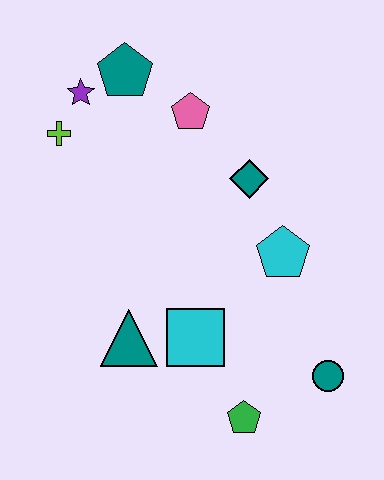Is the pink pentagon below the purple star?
Yes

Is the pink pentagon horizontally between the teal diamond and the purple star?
Yes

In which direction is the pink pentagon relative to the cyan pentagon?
The pink pentagon is above the cyan pentagon.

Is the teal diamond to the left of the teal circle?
Yes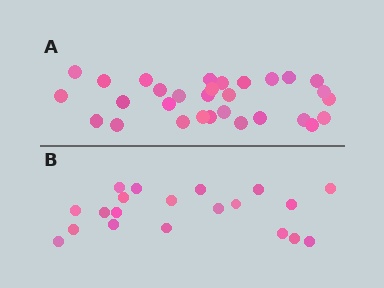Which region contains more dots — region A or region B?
Region A (the top region) has more dots.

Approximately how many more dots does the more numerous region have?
Region A has roughly 10 or so more dots than region B.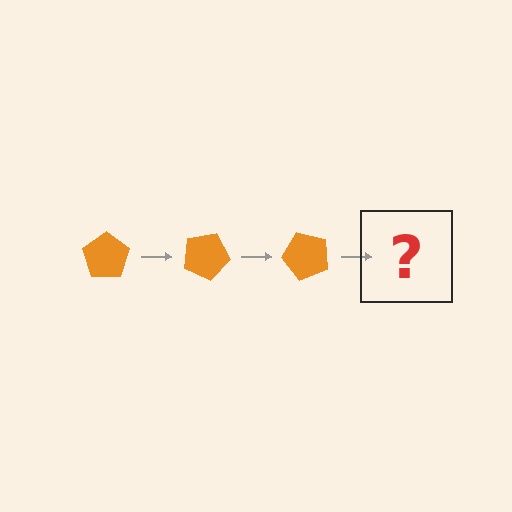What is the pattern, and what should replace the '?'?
The pattern is that the pentagon rotates 25 degrees each step. The '?' should be an orange pentagon rotated 75 degrees.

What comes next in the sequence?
The next element should be an orange pentagon rotated 75 degrees.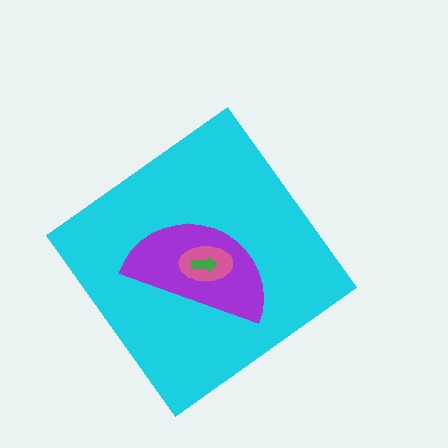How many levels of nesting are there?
4.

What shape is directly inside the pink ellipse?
The green arrow.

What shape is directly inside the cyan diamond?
The purple semicircle.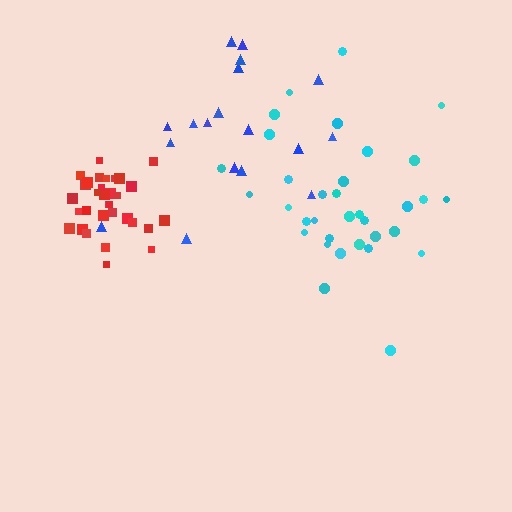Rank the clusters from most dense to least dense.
red, cyan, blue.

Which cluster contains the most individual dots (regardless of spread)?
Cyan (34).